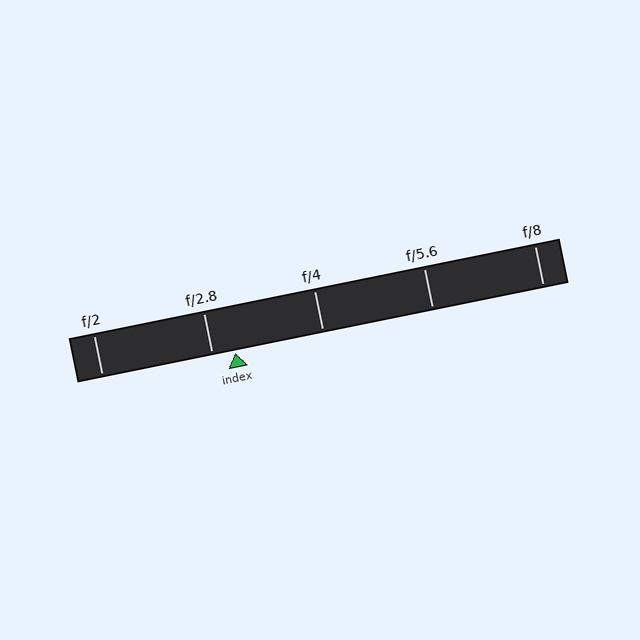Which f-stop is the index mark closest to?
The index mark is closest to f/2.8.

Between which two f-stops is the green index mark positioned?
The index mark is between f/2.8 and f/4.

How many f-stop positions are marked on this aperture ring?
There are 5 f-stop positions marked.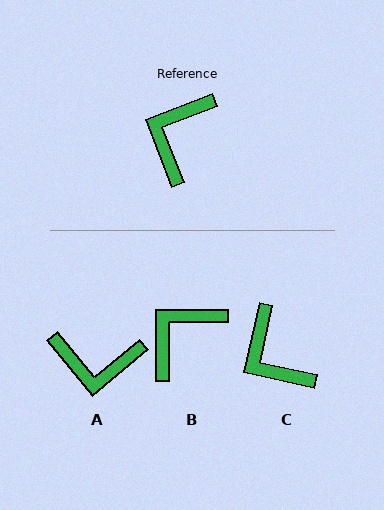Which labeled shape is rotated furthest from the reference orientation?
A, about 108 degrees away.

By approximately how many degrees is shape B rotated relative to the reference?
Approximately 21 degrees clockwise.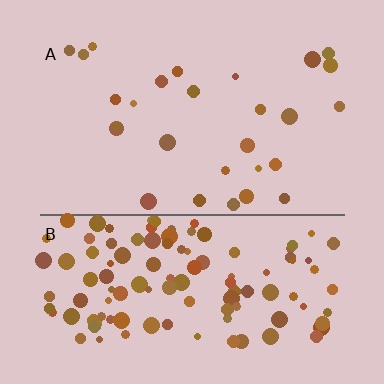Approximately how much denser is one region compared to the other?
Approximately 4.4× — region B over region A.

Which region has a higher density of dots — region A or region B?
B (the bottom).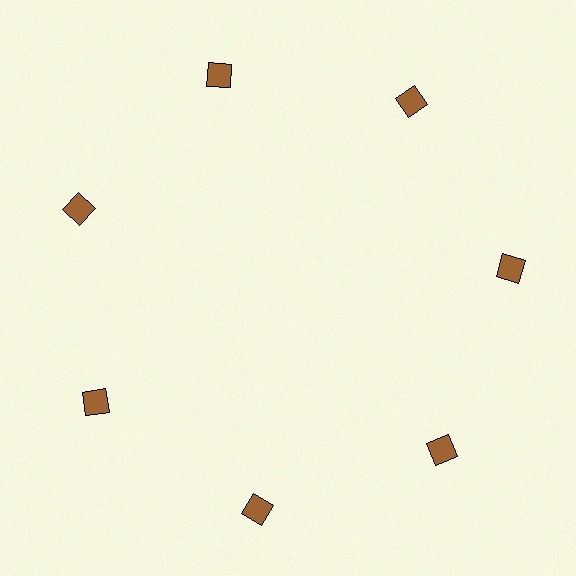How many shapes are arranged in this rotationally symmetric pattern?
There are 7 shapes, arranged in 7 groups of 1.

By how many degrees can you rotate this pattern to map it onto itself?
The pattern maps onto itself every 51 degrees of rotation.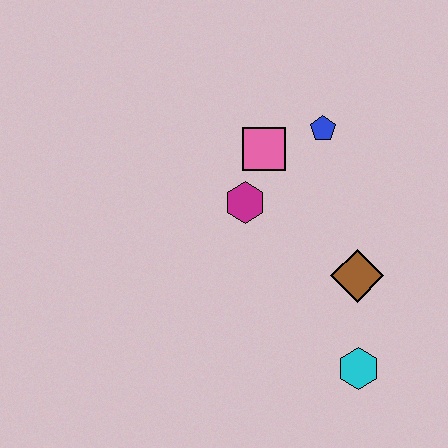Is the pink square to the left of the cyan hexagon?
Yes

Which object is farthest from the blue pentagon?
The cyan hexagon is farthest from the blue pentagon.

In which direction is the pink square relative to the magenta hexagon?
The pink square is above the magenta hexagon.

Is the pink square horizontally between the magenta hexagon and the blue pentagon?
Yes